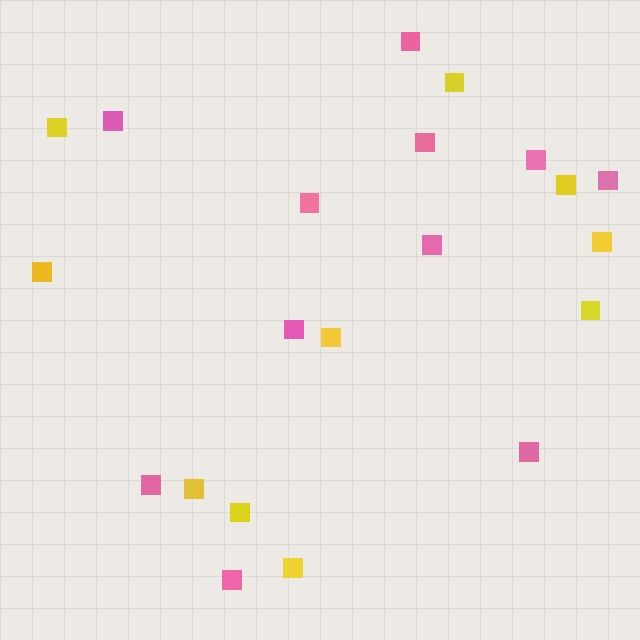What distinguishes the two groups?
There are 2 groups: one group of pink squares (11) and one group of yellow squares (10).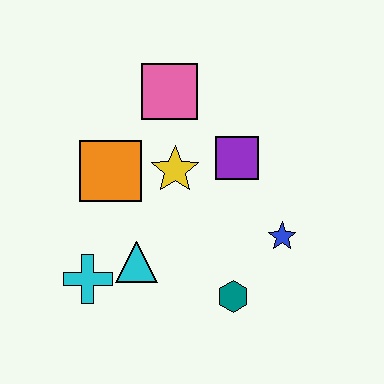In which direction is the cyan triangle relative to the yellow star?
The cyan triangle is below the yellow star.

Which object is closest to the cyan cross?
The cyan triangle is closest to the cyan cross.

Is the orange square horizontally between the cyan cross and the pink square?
Yes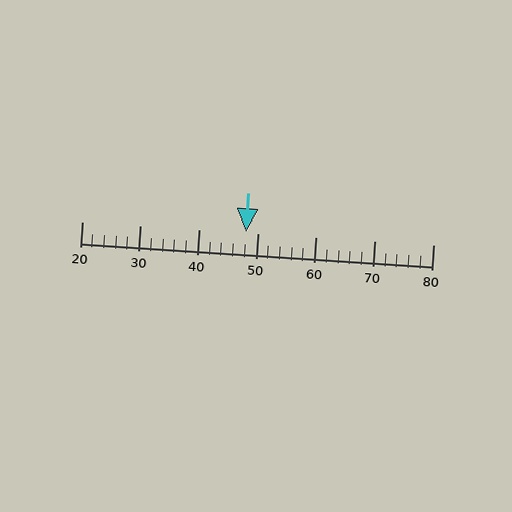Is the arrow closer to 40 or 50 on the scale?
The arrow is closer to 50.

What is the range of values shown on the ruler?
The ruler shows values from 20 to 80.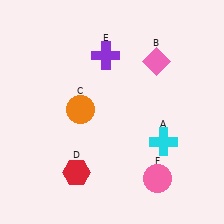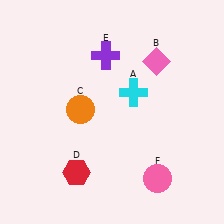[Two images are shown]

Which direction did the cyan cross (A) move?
The cyan cross (A) moved up.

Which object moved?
The cyan cross (A) moved up.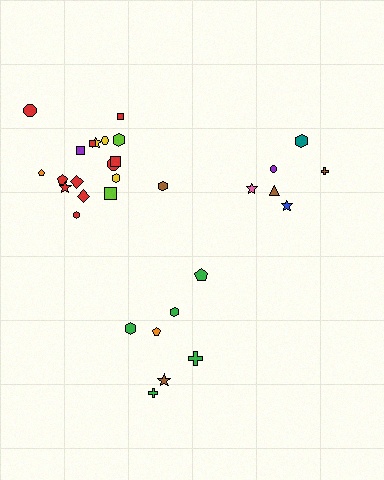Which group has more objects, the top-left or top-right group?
The top-left group.